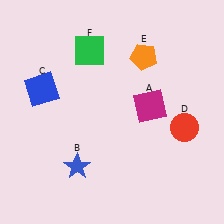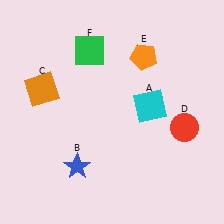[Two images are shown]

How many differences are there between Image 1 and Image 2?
There are 2 differences between the two images.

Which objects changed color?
A changed from magenta to cyan. C changed from blue to orange.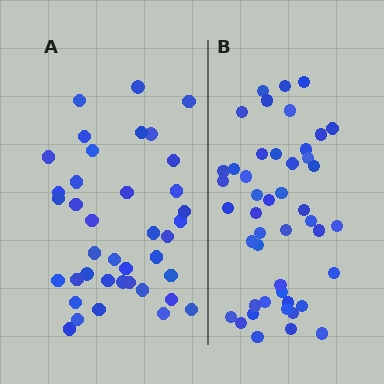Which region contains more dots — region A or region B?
Region B (the right region) has more dots.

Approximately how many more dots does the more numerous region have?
Region B has roughly 8 or so more dots than region A.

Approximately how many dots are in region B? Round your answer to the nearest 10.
About 50 dots. (The exact count is 46, which rounds to 50.)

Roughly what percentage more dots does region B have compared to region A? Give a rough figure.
About 20% more.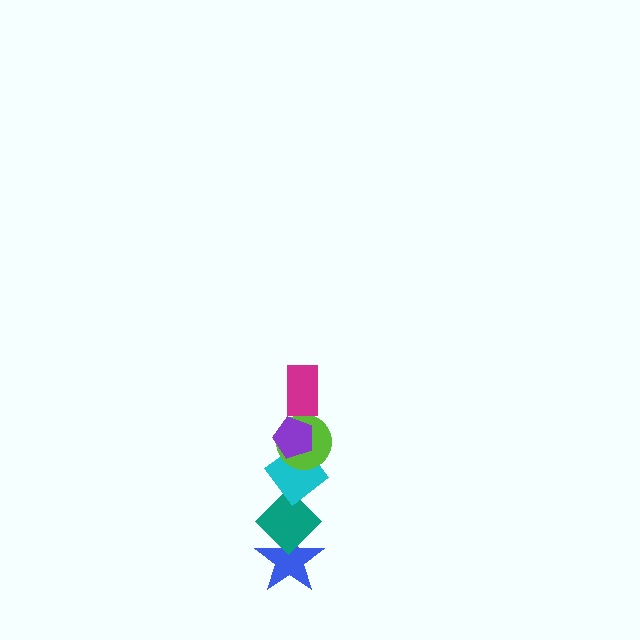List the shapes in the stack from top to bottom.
From top to bottom: the magenta rectangle, the purple pentagon, the lime circle, the cyan diamond, the teal diamond, the blue star.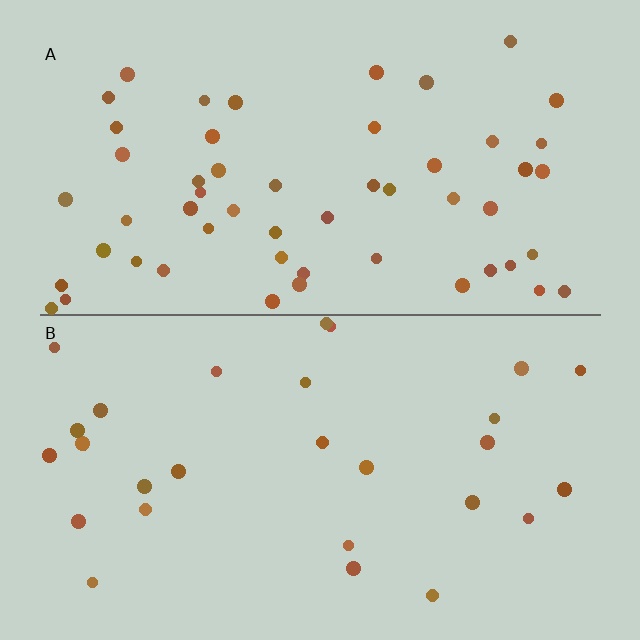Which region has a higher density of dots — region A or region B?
A (the top).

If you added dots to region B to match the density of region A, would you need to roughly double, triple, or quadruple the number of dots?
Approximately double.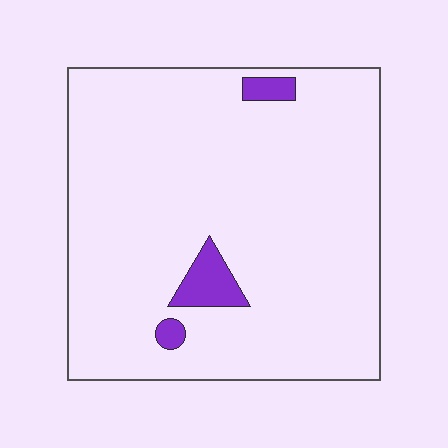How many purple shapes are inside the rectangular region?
3.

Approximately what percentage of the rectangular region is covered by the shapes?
Approximately 5%.